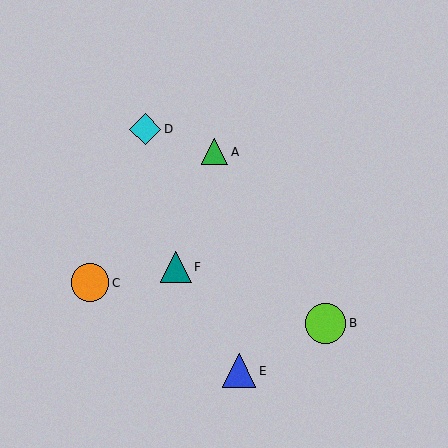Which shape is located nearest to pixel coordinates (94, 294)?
The orange circle (labeled C) at (90, 283) is nearest to that location.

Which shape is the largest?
The lime circle (labeled B) is the largest.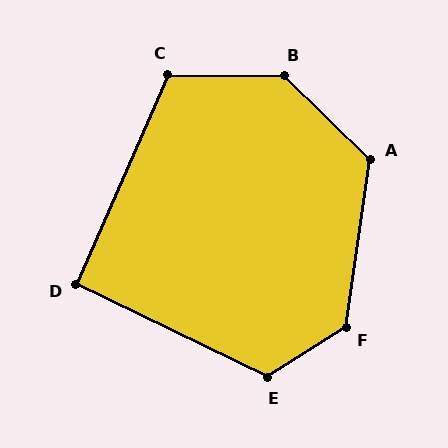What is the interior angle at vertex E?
Approximately 121 degrees (obtuse).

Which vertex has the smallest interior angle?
D, at approximately 92 degrees.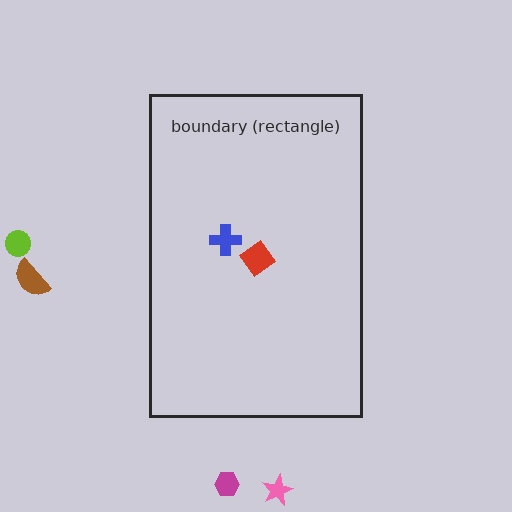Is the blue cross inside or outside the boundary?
Inside.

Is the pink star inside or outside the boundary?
Outside.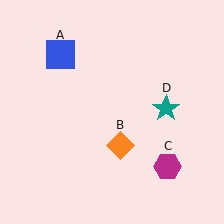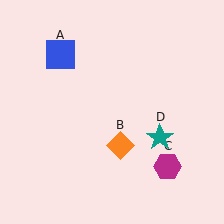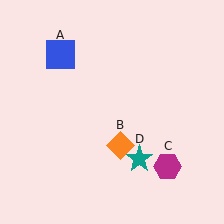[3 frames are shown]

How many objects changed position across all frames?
1 object changed position: teal star (object D).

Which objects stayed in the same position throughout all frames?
Blue square (object A) and orange diamond (object B) and magenta hexagon (object C) remained stationary.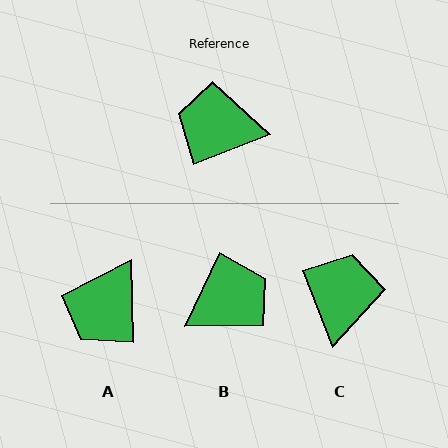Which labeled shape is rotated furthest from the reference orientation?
B, about 136 degrees away.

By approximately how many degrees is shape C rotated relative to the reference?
Approximately 90 degrees clockwise.